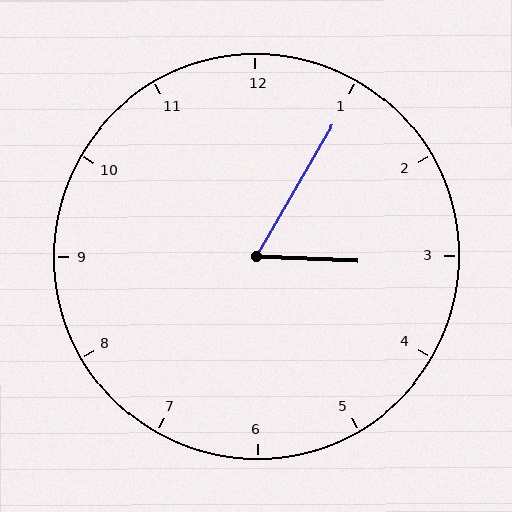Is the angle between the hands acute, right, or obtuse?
It is acute.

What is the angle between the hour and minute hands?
Approximately 62 degrees.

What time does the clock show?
3:05.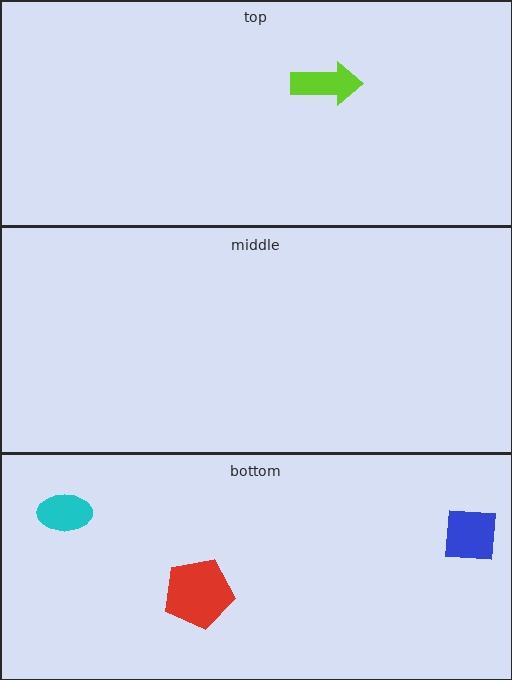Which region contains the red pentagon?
The bottom region.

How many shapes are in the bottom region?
3.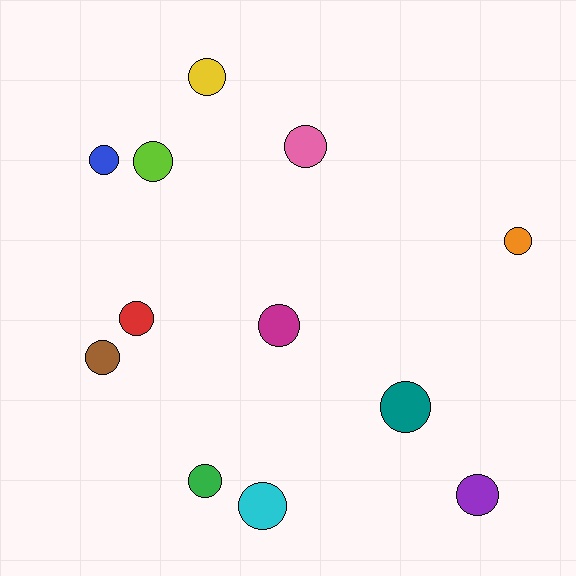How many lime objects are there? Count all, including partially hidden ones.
There is 1 lime object.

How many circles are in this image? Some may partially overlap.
There are 12 circles.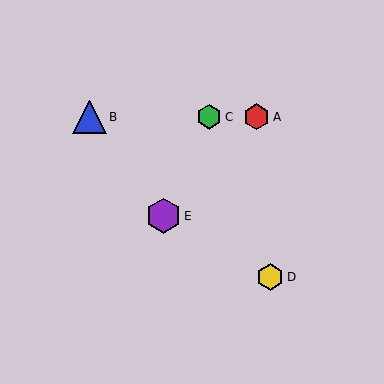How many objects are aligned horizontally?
3 objects (A, B, C) are aligned horizontally.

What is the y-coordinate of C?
Object C is at y≈117.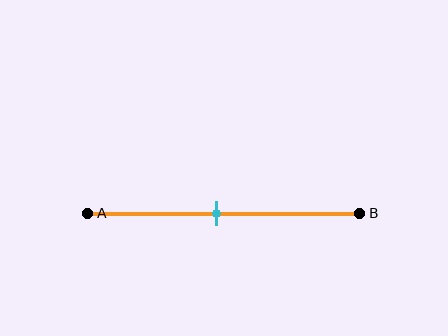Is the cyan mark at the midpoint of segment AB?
Yes, the mark is approximately at the midpoint.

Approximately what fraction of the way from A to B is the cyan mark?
The cyan mark is approximately 45% of the way from A to B.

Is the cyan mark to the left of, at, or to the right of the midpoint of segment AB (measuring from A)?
The cyan mark is approximately at the midpoint of segment AB.